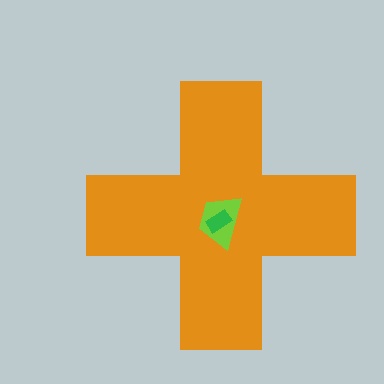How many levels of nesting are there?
3.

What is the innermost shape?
The green rectangle.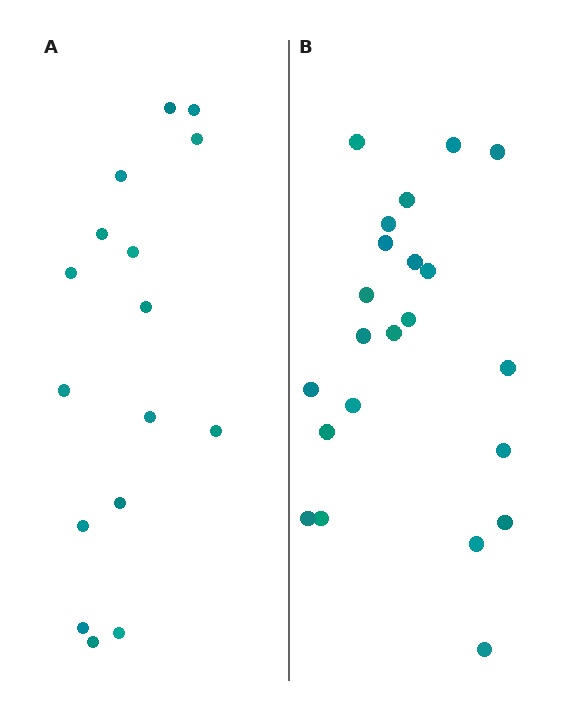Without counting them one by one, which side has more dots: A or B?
Region B (the right region) has more dots.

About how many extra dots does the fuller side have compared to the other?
Region B has about 6 more dots than region A.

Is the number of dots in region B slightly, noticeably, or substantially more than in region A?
Region B has noticeably more, but not dramatically so. The ratio is roughly 1.4 to 1.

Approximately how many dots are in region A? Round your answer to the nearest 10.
About 20 dots. (The exact count is 16, which rounds to 20.)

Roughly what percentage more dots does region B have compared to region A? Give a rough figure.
About 40% more.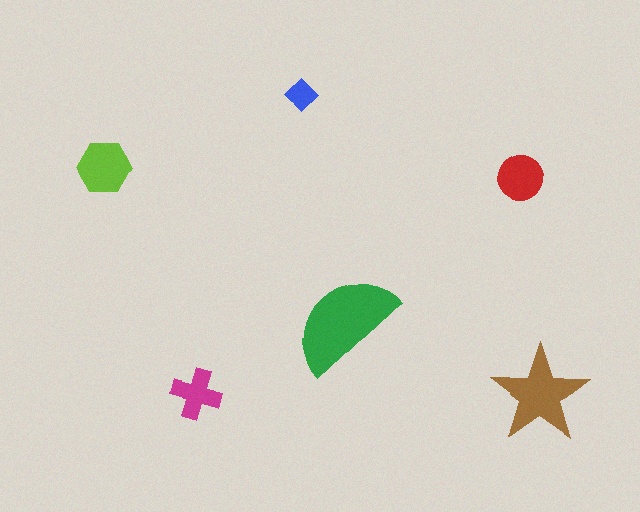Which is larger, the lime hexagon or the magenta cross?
The lime hexagon.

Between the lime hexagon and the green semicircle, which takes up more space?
The green semicircle.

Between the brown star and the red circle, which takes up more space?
The brown star.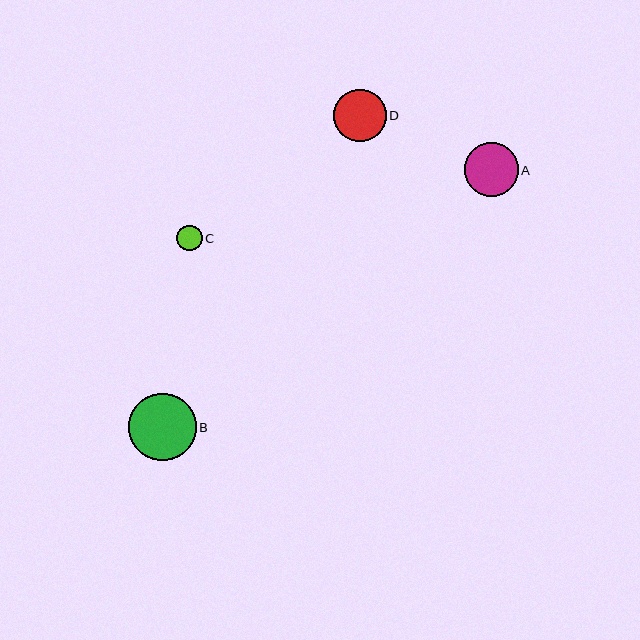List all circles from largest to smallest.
From largest to smallest: B, A, D, C.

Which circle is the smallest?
Circle C is the smallest with a size of approximately 25 pixels.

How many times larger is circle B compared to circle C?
Circle B is approximately 2.6 times the size of circle C.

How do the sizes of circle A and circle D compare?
Circle A and circle D are approximately the same size.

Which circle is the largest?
Circle B is the largest with a size of approximately 67 pixels.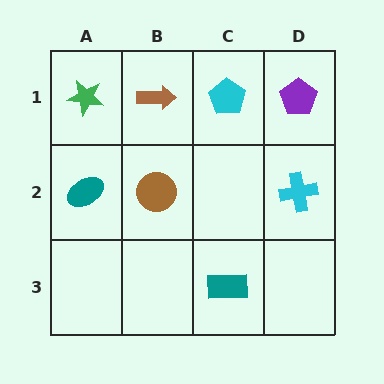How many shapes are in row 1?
4 shapes.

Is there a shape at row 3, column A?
No, that cell is empty.